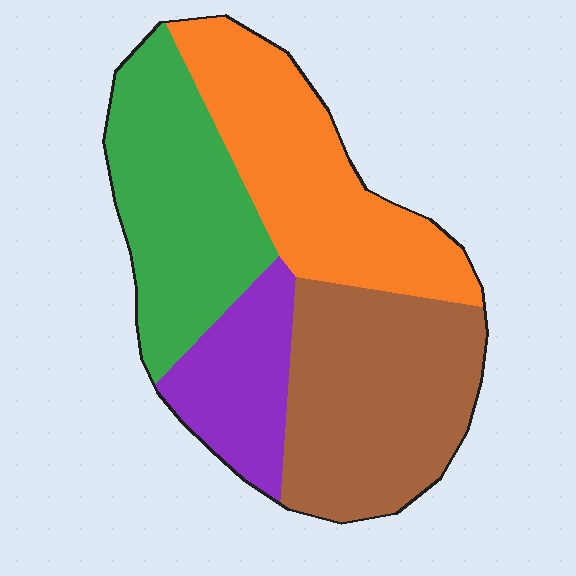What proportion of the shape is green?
Green covers around 25% of the shape.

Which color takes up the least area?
Purple, at roughly 15%.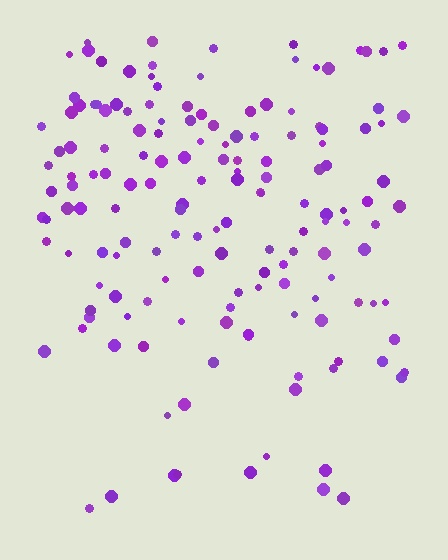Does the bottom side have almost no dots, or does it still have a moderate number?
Still a moderate number, just noticeably fewer than the top.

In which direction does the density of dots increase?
From bottom to top, with the top side densest.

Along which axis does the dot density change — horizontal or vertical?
Vertical.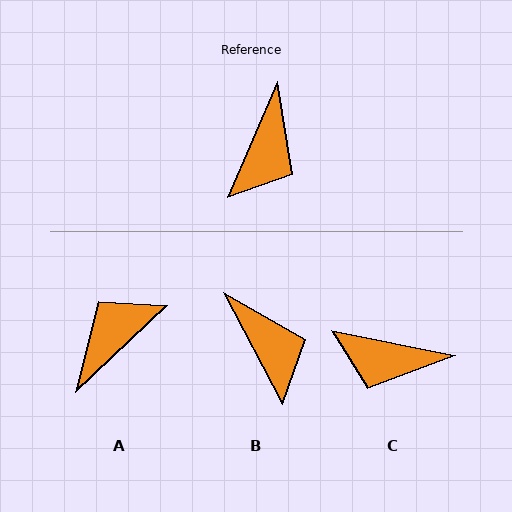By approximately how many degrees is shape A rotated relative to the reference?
Approximately 157 degrees counter-clockwise.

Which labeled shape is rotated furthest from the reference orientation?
A, about 157 degrees away.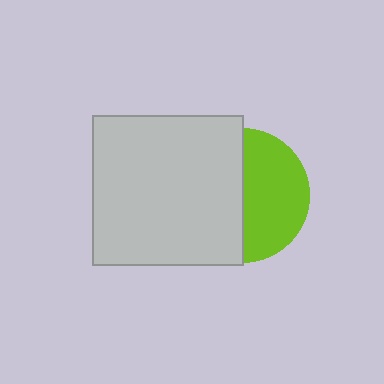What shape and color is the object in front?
The object in front is a light gray square.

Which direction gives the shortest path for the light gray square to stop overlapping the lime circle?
Moving left gives the shortest separation.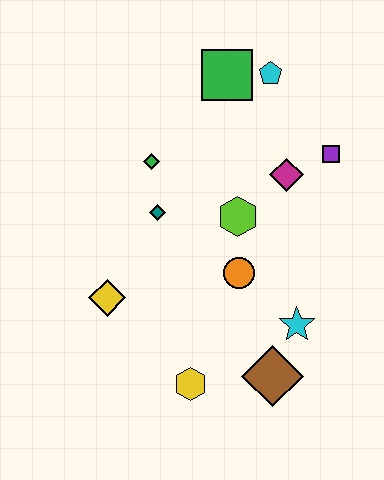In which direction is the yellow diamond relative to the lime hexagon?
The yellow diamond is to the left of the lime hexagon.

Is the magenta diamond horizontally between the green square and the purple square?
Yes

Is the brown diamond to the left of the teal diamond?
No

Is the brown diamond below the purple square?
Yes